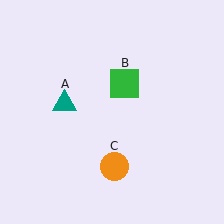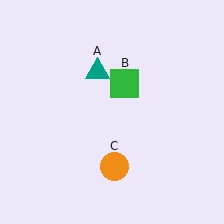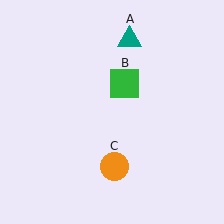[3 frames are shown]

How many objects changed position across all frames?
1 object changed position: teal triangle (object A).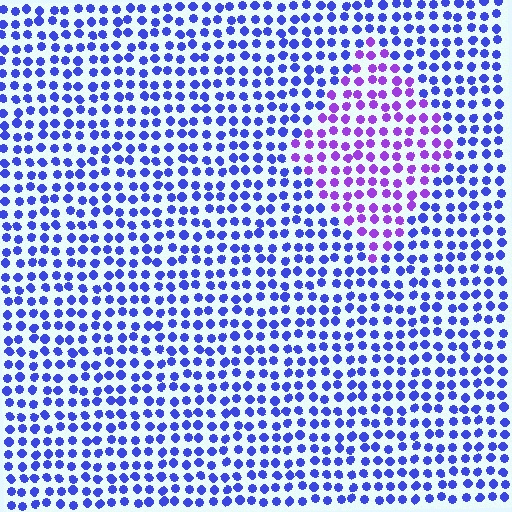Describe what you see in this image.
The image is filled with small blue elements in a uniform arrangement. A diamond-shaped region is visible where the elements are tinted to a slightly different hue, forming a subtle color boundary.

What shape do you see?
I see a diamond.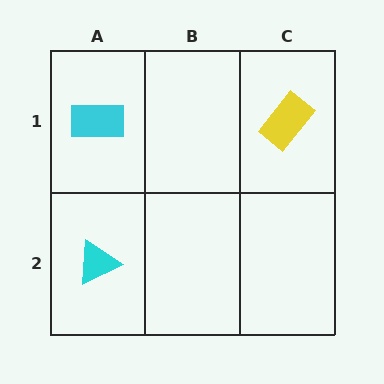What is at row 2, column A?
A cyan triangle.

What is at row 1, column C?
A yellow rectangle.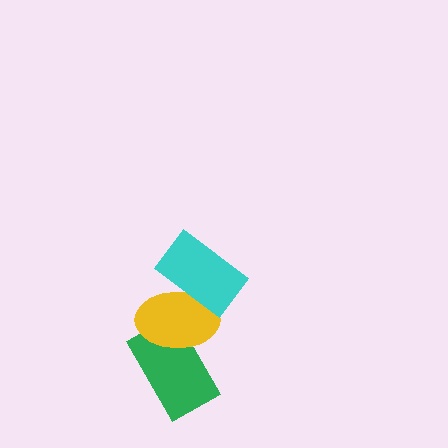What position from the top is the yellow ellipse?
The yellow ellipse is 2nd from the top.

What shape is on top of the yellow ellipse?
The cyan rectangle is on top of the yellow ellipse.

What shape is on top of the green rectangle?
The yellow ellipse is on top of the green rectangle.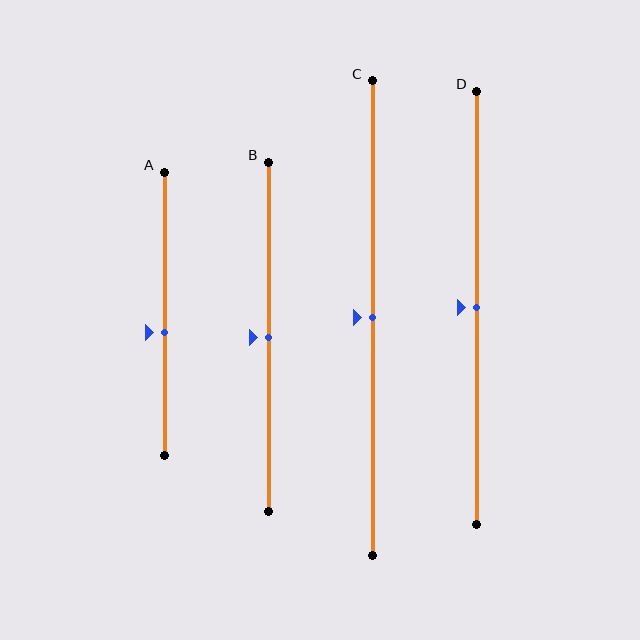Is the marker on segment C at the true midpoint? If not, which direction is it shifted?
Yes, the marker on segment C is at the true midpoint.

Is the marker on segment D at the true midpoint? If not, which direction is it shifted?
Yes, the marker on segment D is at the true midpoint.